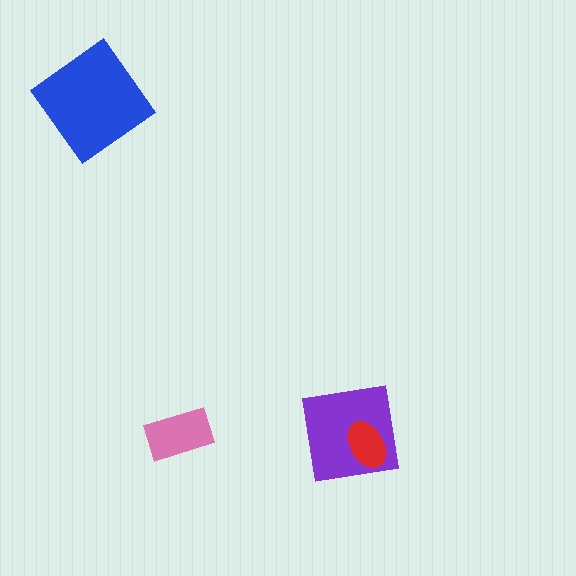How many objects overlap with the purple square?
1 object overlaps with the purple square.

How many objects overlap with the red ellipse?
1 object overlaps with the red ellipse.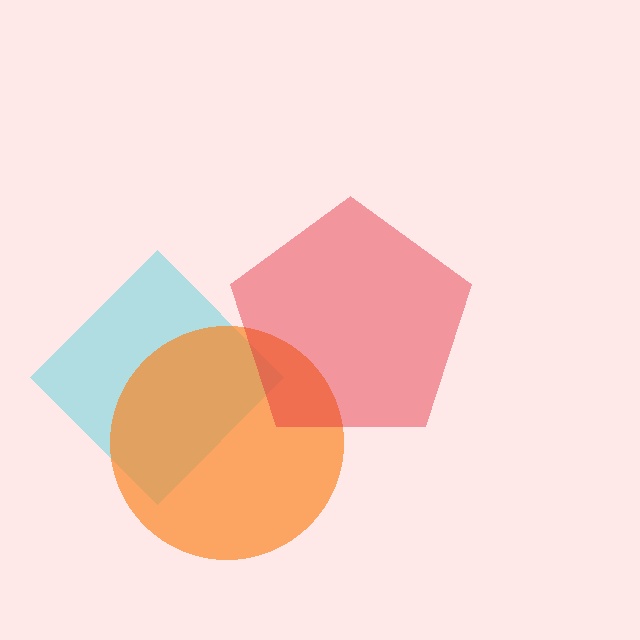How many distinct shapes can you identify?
There are 3 distinct shapes: a cyan diamond, an orange circle, a red pentagon.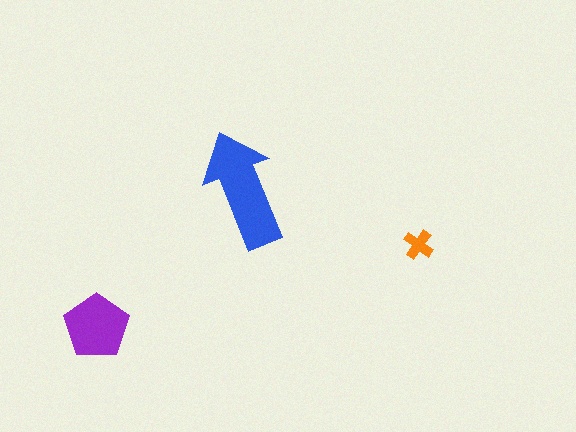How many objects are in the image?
There are 3 objects in the image.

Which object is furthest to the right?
The orange cross is rightmost.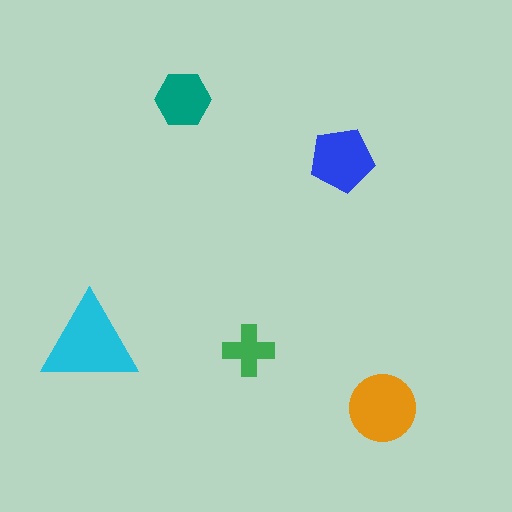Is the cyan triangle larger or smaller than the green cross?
Larger.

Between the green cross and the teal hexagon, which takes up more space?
The teal hexagon.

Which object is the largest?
The cyan triangle.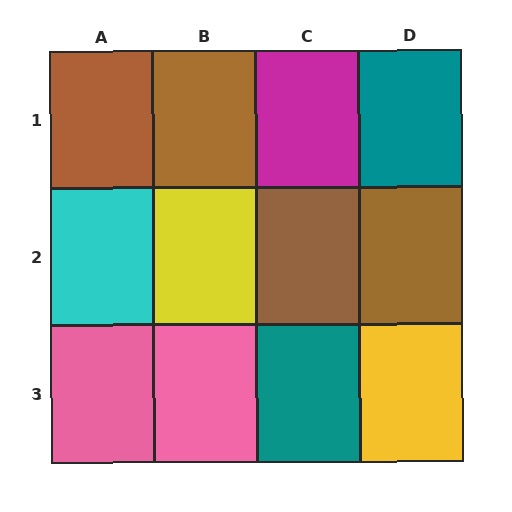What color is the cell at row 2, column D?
Brown.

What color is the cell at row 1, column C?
Magenta.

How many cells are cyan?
1 cell is cyan.